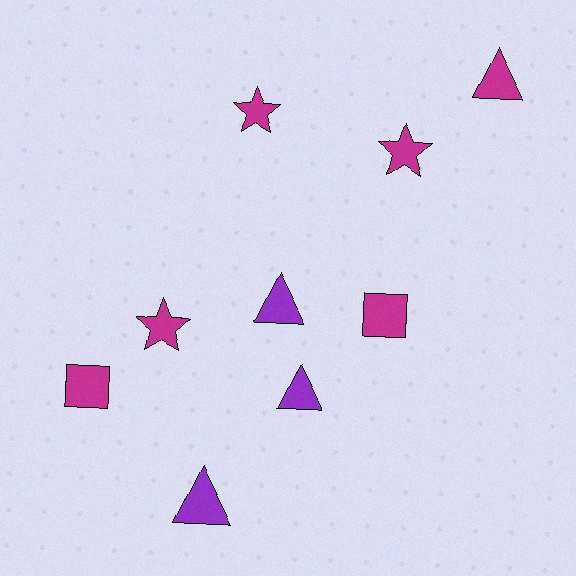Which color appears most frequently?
Magenta, with 6 objects.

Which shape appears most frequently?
Triangle, with 4 objects.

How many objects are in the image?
There are 9 objects.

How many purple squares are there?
There are no purple squares.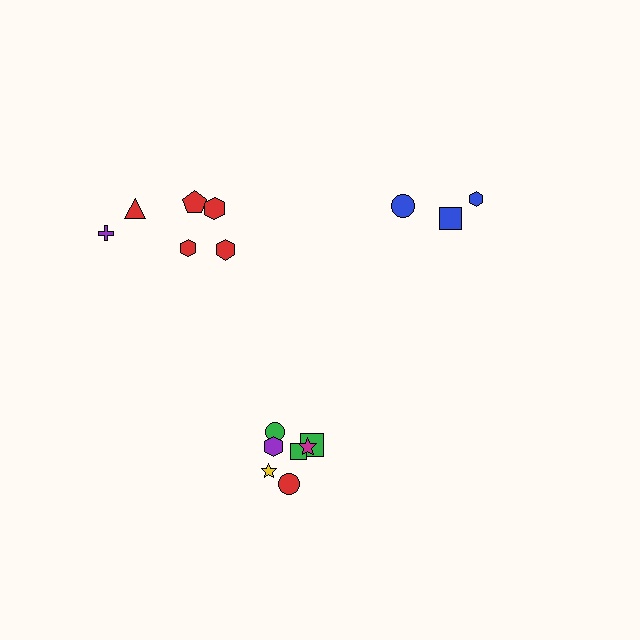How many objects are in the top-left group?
There are 6 objects.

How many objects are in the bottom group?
There are 7 objects.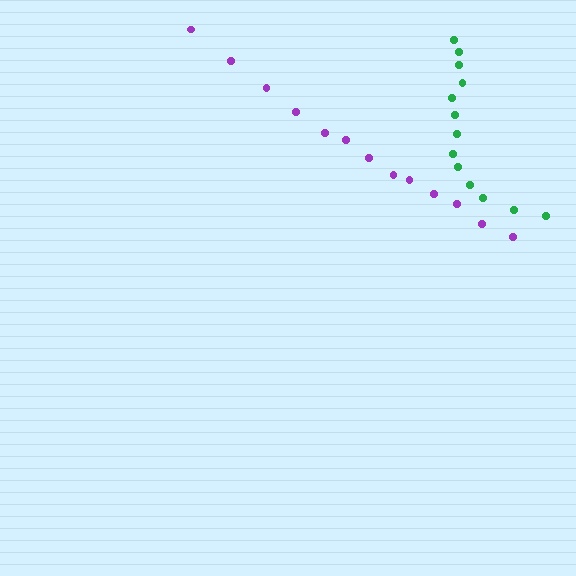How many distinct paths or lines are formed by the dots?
There are 2 distinct paths.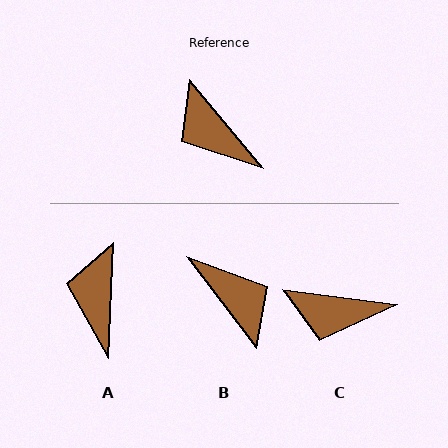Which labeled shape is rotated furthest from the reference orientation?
B, about 178 degrees away.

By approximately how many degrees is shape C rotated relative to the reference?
Approximately 43 degrees counter-clockwise.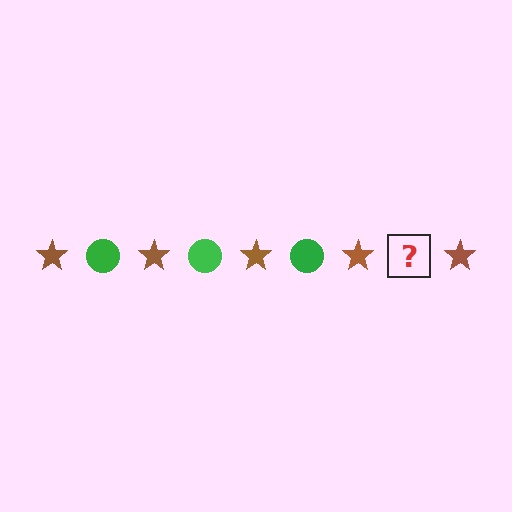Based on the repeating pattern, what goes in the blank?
The blank should be a green circle.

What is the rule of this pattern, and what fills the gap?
The rule is that the pattern alternates between brown star and green circle. The gap should be filled with a green circle.